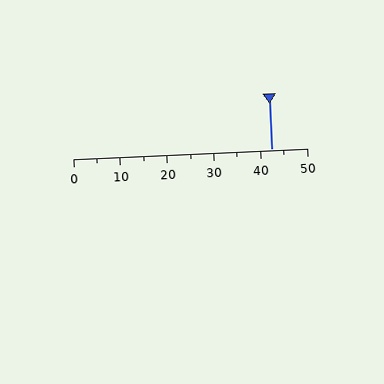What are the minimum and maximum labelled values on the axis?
The axis runs from 0 to 50.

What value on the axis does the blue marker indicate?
The marker indicates approximately 42.5.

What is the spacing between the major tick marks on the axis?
The major ticks are spaced 10 apart.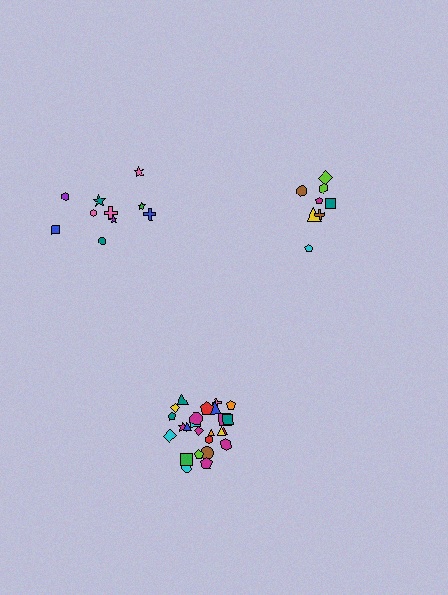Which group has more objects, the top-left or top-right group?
The top-left group.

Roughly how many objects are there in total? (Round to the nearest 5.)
Roughly 45 objects in total.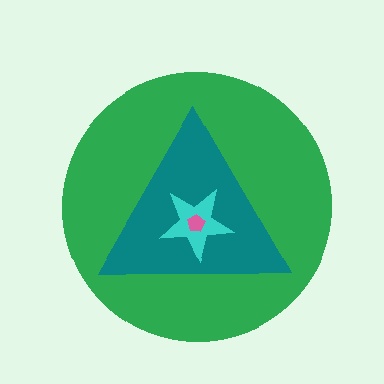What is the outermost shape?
The green circle.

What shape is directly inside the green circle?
The teal triangle.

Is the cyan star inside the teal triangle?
Yes.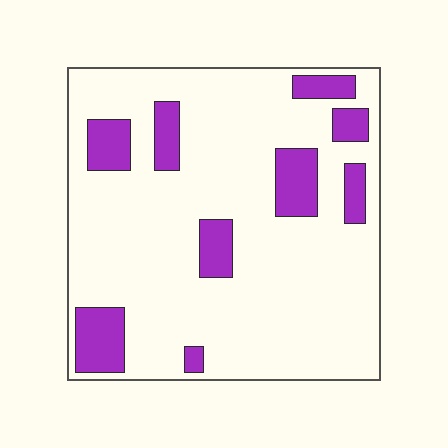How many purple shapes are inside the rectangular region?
9.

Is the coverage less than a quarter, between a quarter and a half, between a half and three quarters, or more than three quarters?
Less than a quarter.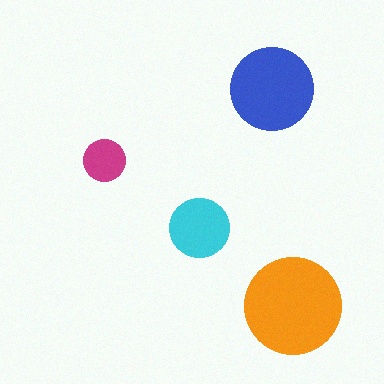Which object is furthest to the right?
The orange circle is rightmost.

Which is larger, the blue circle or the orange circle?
The orange one.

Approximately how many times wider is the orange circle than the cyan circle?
About 1.5 times wider.